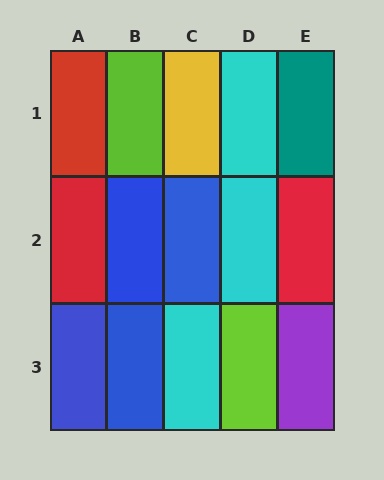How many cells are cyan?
3 cells are cyan.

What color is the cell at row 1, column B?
Lime.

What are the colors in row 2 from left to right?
Red, blue, blue, cyan, red.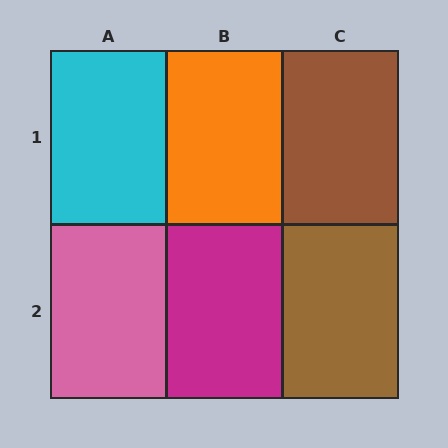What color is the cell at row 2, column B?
Magenta.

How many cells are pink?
1 cell is pink.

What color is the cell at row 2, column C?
Brown.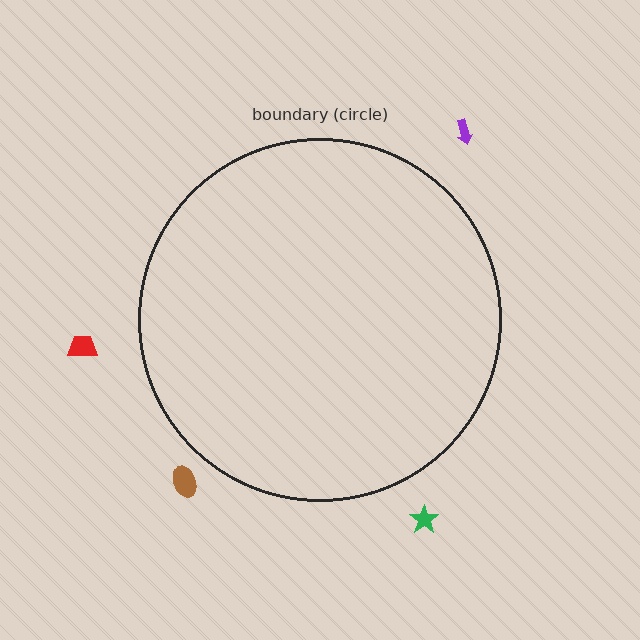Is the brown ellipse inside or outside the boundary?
Outside.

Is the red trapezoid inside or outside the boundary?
Outside.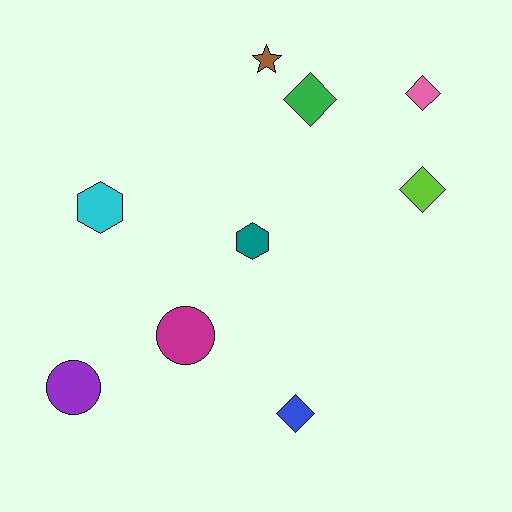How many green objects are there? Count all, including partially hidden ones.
There is 1 green object.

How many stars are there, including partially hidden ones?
There is 1 star.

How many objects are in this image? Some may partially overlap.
There are 9 objects.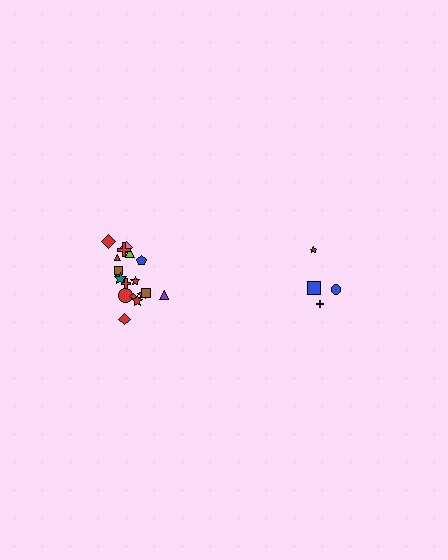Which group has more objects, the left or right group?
The left group.